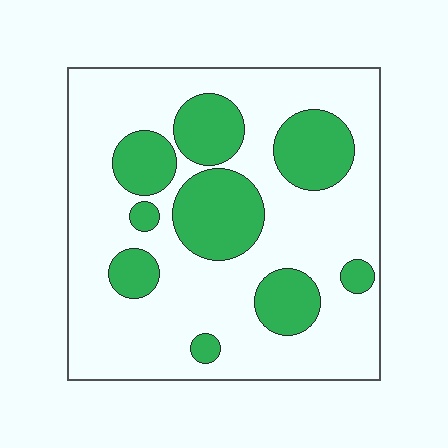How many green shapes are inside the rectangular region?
9.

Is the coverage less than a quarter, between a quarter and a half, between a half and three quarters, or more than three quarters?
Between a quarter and a half.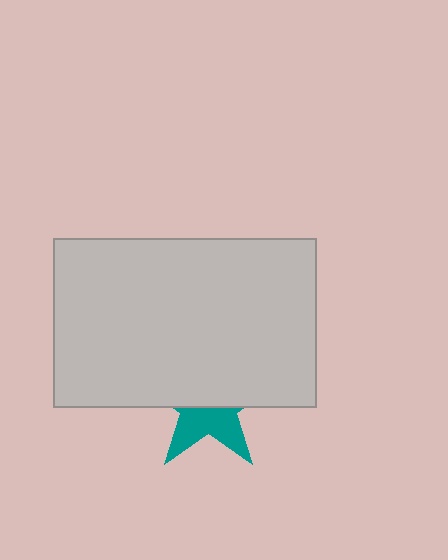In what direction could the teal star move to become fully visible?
The teal star could move down. That would shift it out from behind the light gray rectangle entirely.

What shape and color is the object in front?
The object in front is a light gray rectangle.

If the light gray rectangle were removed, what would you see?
You would see the complete teal star.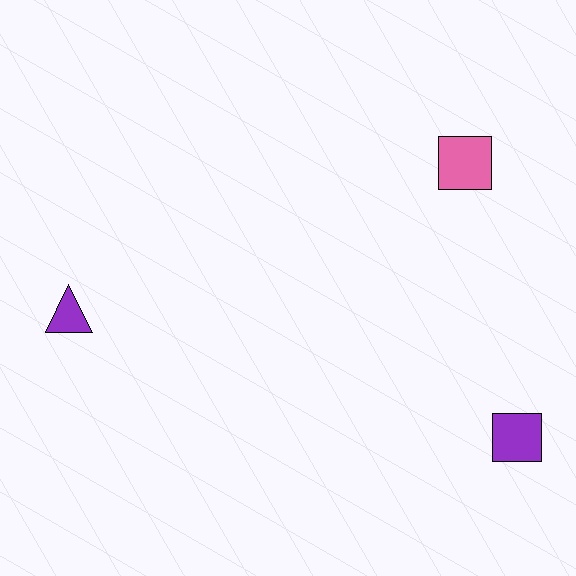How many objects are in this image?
There are 3 objects.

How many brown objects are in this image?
There are no brown objects.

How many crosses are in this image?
There are no crosses.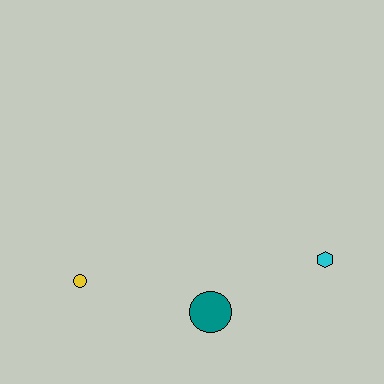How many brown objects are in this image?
There are no brown objects.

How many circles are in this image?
There are 2 circles.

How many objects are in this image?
There are 3 objects.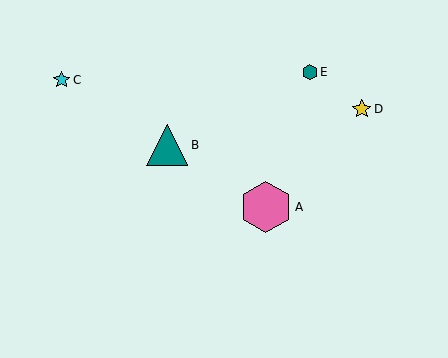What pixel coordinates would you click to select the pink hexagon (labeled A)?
Click at (266, 207) to select the pink hexagon A.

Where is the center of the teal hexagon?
The center of the teal hexagon is at (310, 72).